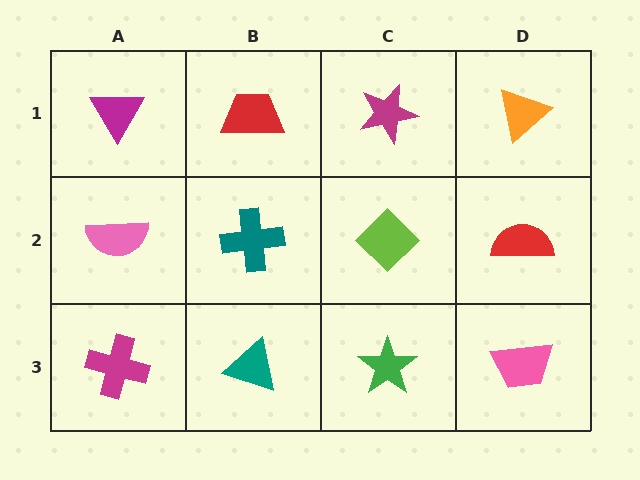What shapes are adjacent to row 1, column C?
A lime diamond (row 2, column C), a red trapezoid (row 1, column B), an orange triangle (row 1, column D).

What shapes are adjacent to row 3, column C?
A lime diamond (row 2, column C), a teal triangle (row 3, column B), a pink trapezoid (row 3, column D).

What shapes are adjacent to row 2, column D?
An orange triangle (row 1, column D), a pink trapezoid (row 3, column D), a lime diamond (row 2, column C).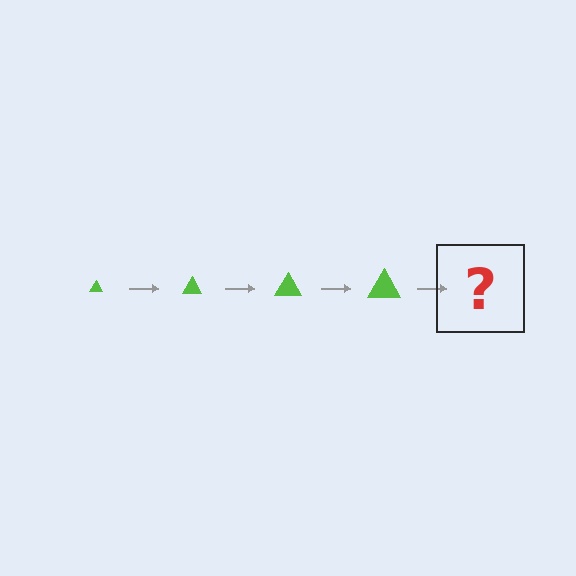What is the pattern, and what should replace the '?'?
The pattern is that the triangle gets progressively larger each step. The '?' should be a lime triangle, larger than the previous one.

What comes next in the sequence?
The next element should be a lime triangle, larger than the previous one.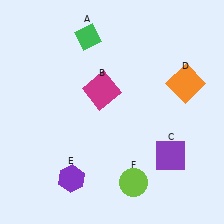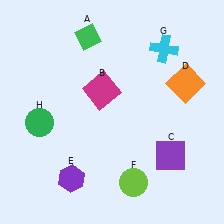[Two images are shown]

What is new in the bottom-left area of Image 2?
A green circle (H) was added in the bottom-left area of Image 2.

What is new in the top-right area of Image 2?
A cyan cross (G) was added in the top-right area of Image 2.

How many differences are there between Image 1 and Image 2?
There are 2 differences between the two images.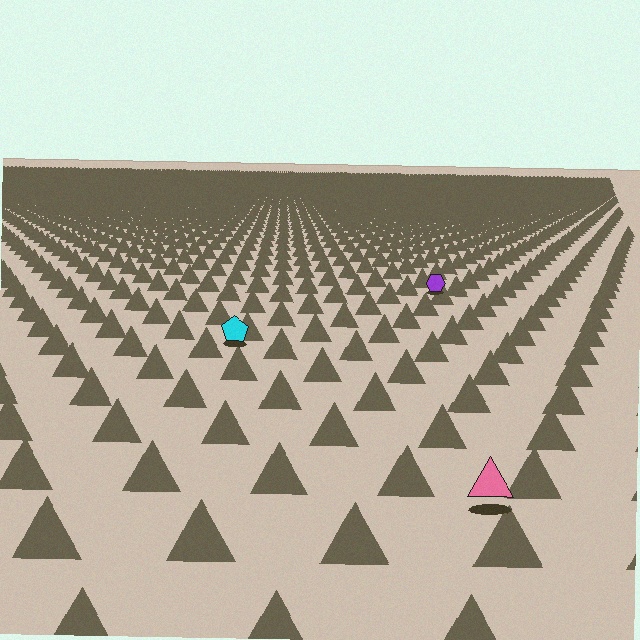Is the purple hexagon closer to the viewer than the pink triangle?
No. The pink triangle is closer — you can tell from the texture gradient: the ground texture is coarser near it.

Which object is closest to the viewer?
The pink triangle is closest. The texture marks near it are larger and more spread out.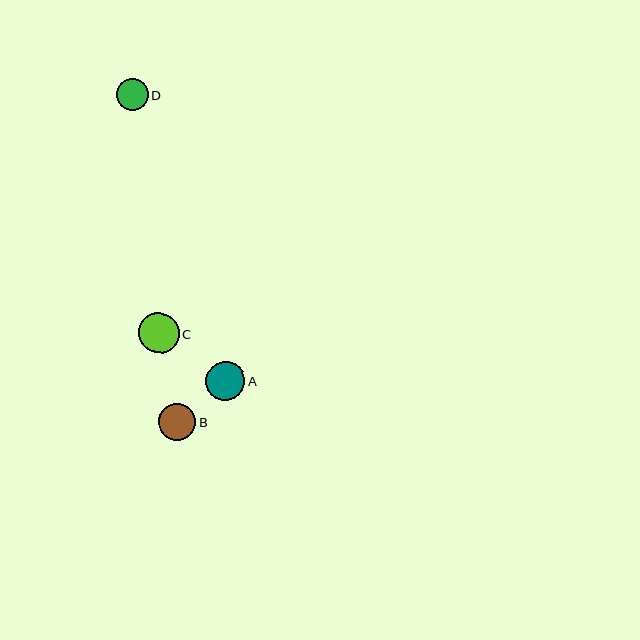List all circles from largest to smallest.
From largest to smallest: C, A, B, D.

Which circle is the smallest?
Circle D is the smallest with a size of approximately 32 pixels.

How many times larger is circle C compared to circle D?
Circle C is approximately 1.3 times the size of circle D.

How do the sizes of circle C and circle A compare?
Circle C and circle A are approximately the same size.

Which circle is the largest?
Circle C is the largest with a size of approximately 41 pixels.